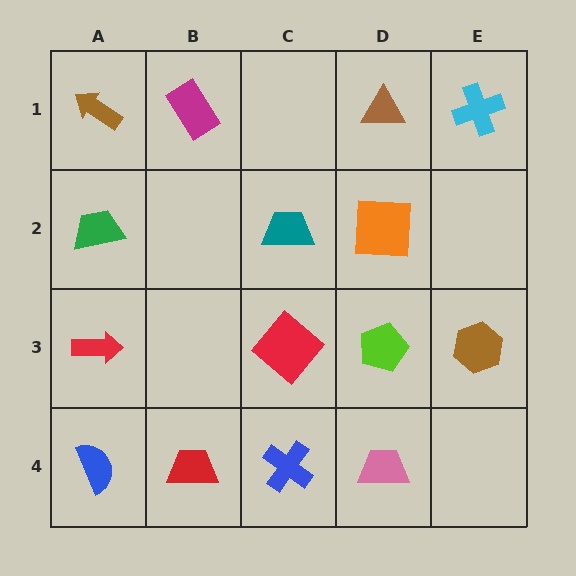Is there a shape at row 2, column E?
No, that cell is empty.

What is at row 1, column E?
A cyan cross.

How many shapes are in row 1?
4 shapes.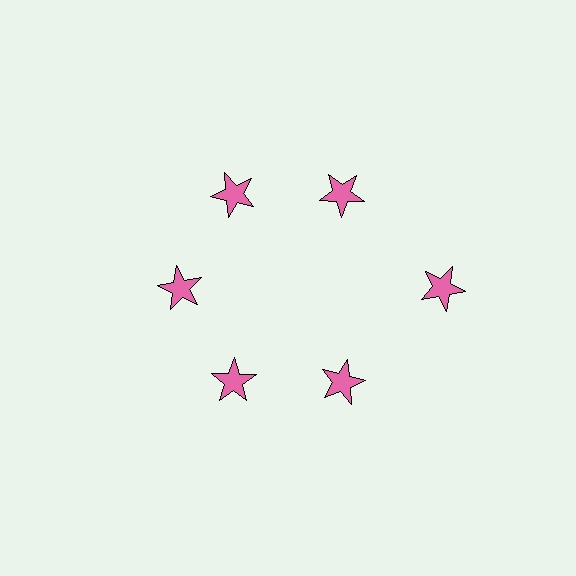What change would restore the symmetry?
The symmetry would be restored by moving it inward, back onto the ring so that all 6 stars sit at equal angles and equal distance from the center.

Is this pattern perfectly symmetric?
No. The 6 pink stars are arranged in a ring, but one element near the 3 o'clock position is pushed outward from the center, breaking the 6-fold rotational symmetry.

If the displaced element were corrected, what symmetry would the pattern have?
It would have 6-fold rotational symmetry — the pattern would map onto itself every 60 degrees.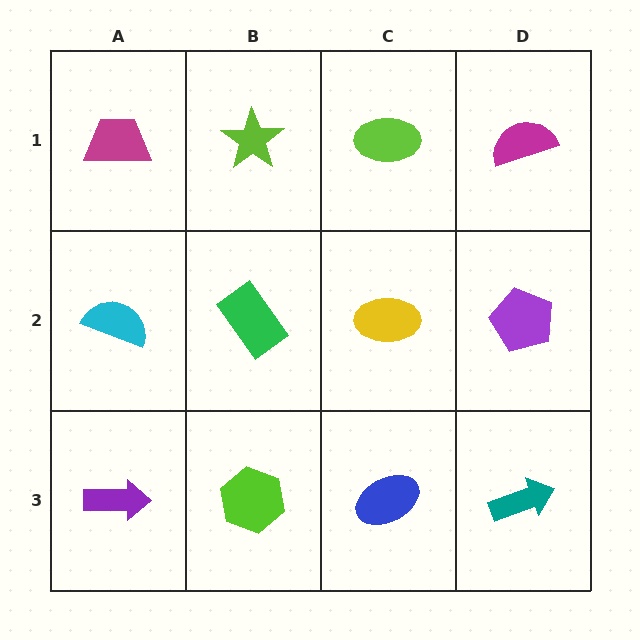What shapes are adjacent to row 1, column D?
A purple pentagon (row 2, column D), a lime ellipse (row 1, column C).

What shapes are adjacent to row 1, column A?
A cyan semicircle (row 2, column A), a lime star (row 1, column B).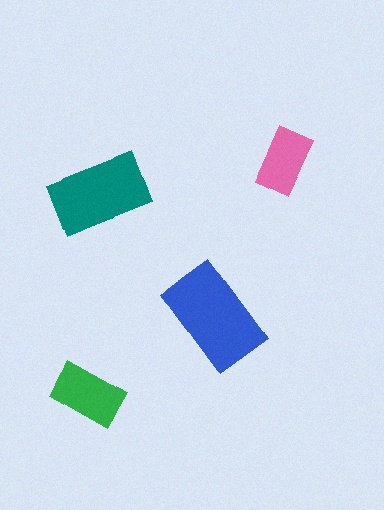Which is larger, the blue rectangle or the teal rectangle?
The blue one.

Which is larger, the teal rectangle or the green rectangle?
The teal one.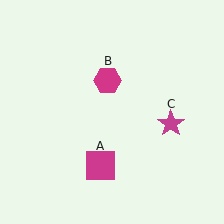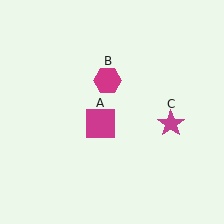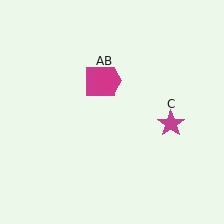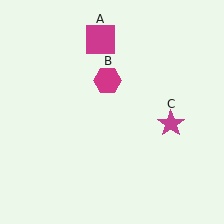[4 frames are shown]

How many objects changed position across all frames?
1 object changed position: magenta square (object A).